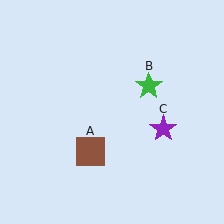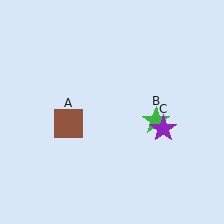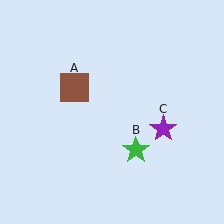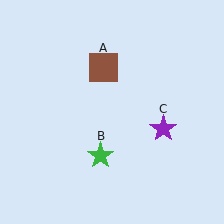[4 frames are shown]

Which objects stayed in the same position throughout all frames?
Purple star (object C) remained stationary.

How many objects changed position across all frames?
2 objects changed position: brown square (object A), green star (object B).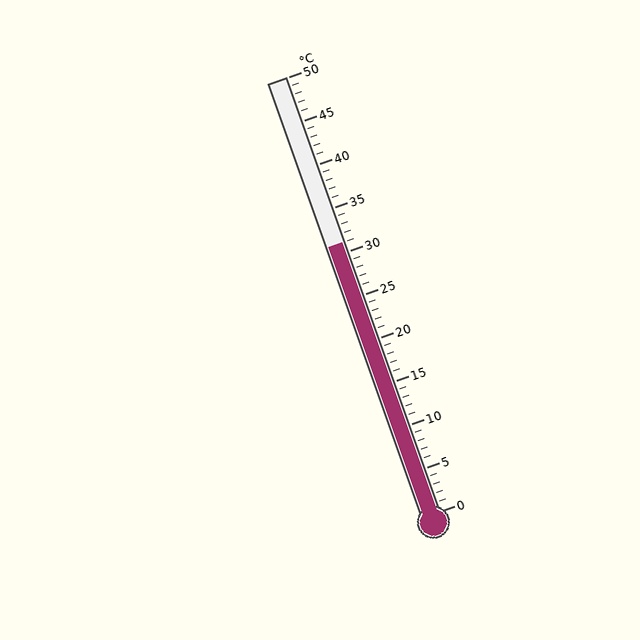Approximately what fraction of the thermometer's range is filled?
The thermometer is filled to approximately 60% of its range.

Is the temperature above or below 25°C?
The temperature is above 25°C.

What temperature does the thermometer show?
The thermometer shows approximately 31°C.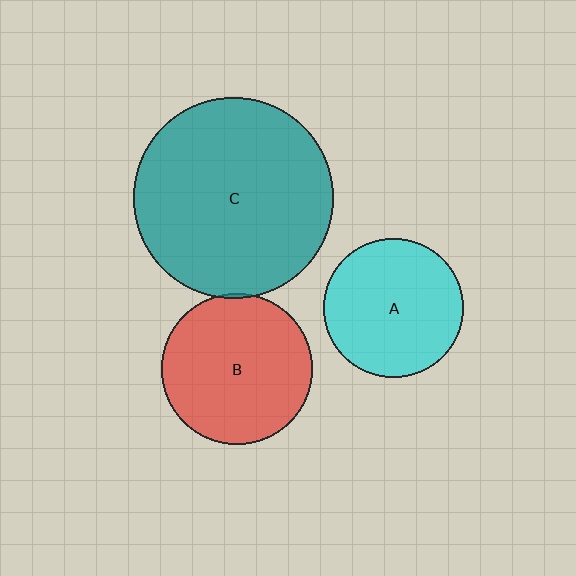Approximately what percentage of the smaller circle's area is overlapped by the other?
Approximately 5%.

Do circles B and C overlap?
Yes.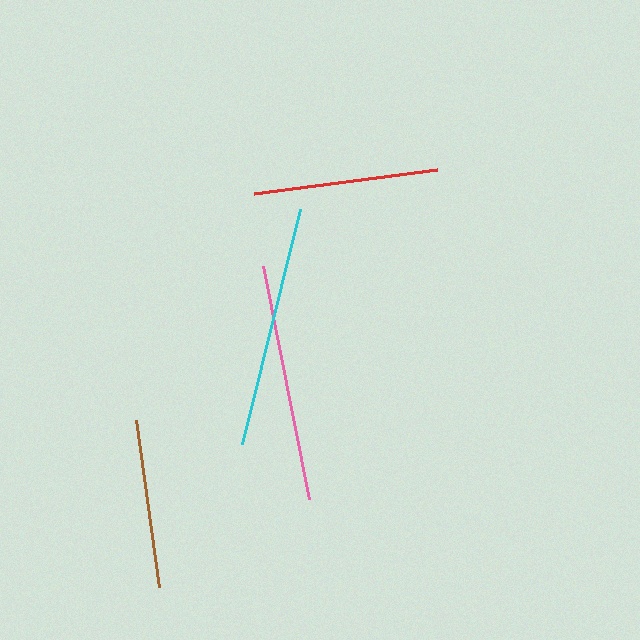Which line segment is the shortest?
The brown line is the shortest at approximately 168 pixels.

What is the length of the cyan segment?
The cyan segment is approximately 242 pixels long.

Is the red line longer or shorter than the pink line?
The pink line is longer than the red line.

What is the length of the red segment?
The red segment is approximately 185 pixels long.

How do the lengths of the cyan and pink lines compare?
The cyan and pink lines are approximately the same length.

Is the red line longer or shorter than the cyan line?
The cyan line is longer than the red line.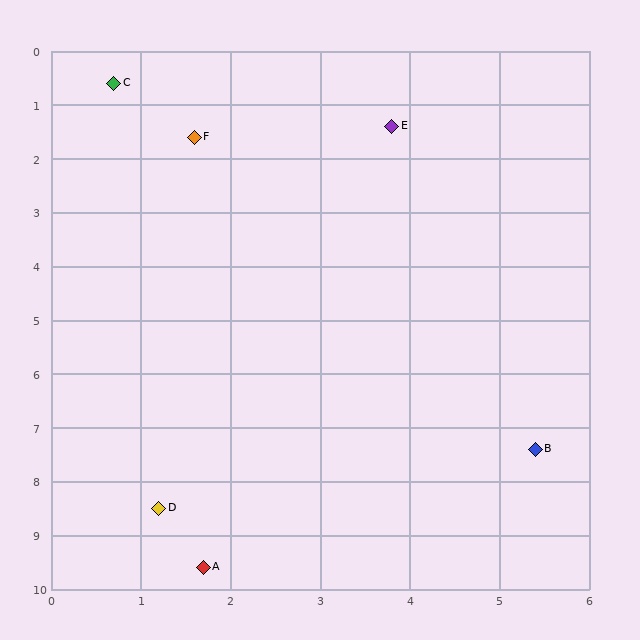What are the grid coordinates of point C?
Point C is at approximately (0.7, 0.6).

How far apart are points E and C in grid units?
Points E and C are about 3.2 grid units apart.